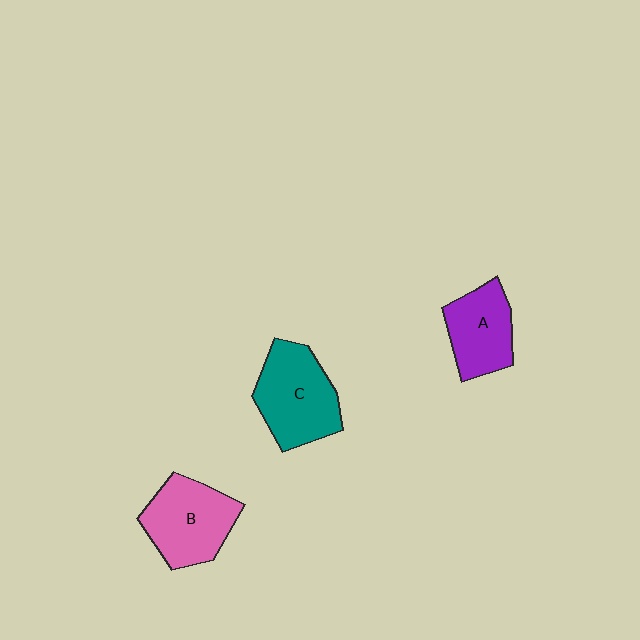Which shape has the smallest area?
Shape A (purple).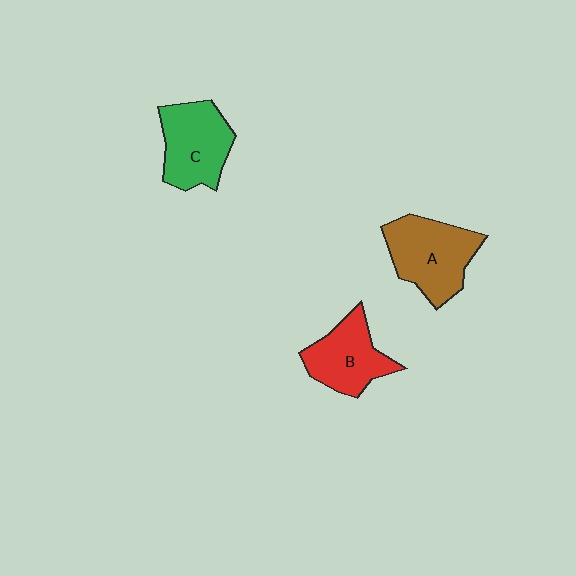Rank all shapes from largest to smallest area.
From largest to smallest: A (brown), C (green), B (red).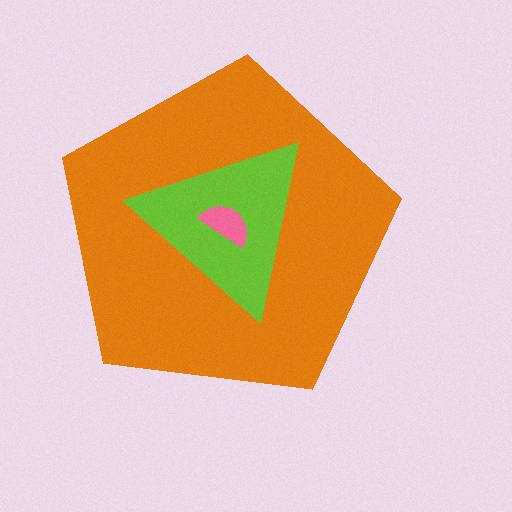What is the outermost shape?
The orange pentagon.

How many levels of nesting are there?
3.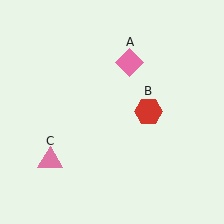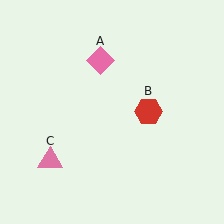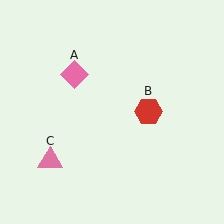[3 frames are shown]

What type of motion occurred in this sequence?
The pink diamond (object A) rotated counterclockwise around the center of the scene.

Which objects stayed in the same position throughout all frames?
Red hexagon (object B) and pink triangle (object C) remained stationary.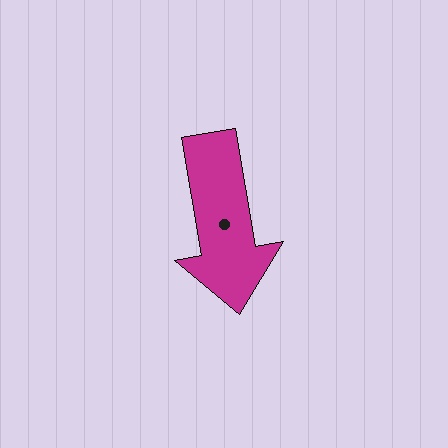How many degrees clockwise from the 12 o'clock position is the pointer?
Approximately 170 degrees.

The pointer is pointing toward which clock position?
Roughly 6 o'clock.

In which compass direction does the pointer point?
South.